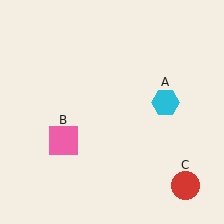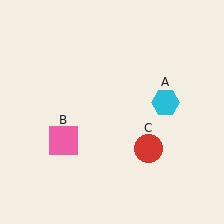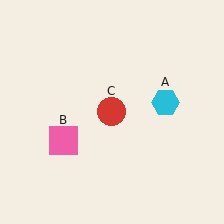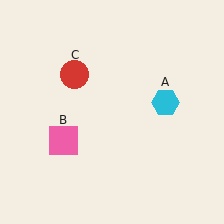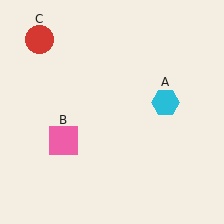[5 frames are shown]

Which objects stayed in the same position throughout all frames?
Cyan hexagon (object A) and pink square (object B) remained stationary.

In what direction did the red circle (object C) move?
The red circle (object C) moved up and to the left.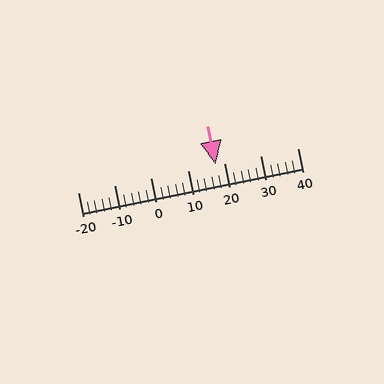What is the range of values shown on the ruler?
The ruler shows values from -20 to 40.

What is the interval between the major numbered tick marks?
The major tick marks are spaced 10 units apart.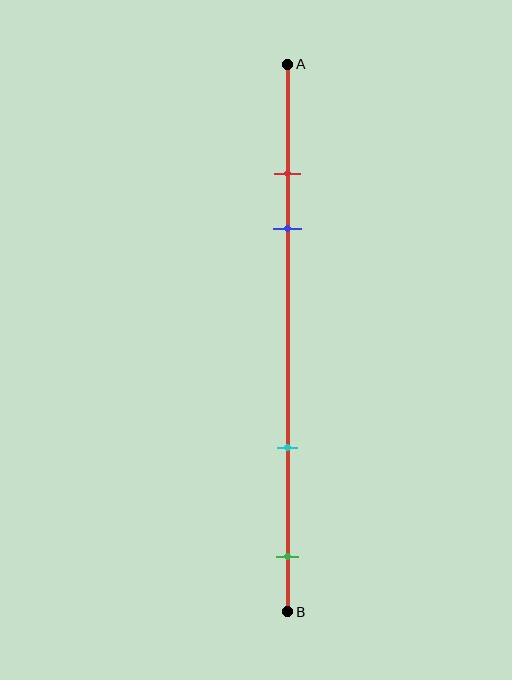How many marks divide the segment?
There are 4 marks dividing the segment.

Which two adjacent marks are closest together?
The red and blue marks are the closest adjacent pair.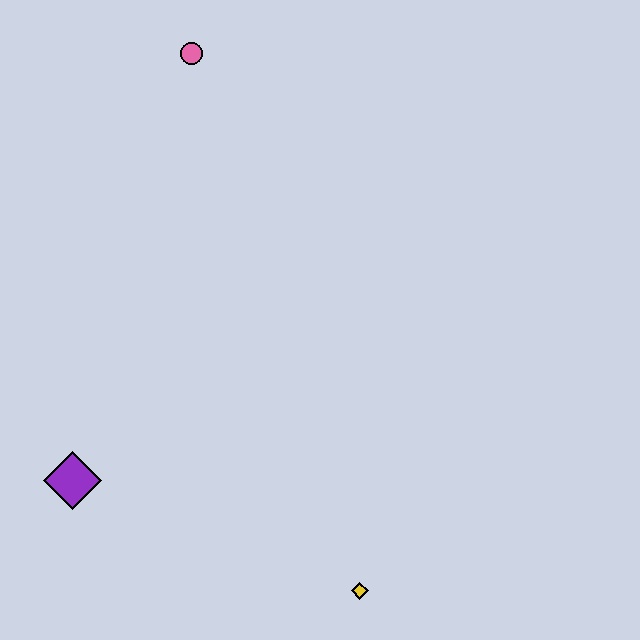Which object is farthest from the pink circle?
The yellow diamond is farthest from the pink circle.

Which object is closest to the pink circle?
The purple diamond is closest to the pink circle.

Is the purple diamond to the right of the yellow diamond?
No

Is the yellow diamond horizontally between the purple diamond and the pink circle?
No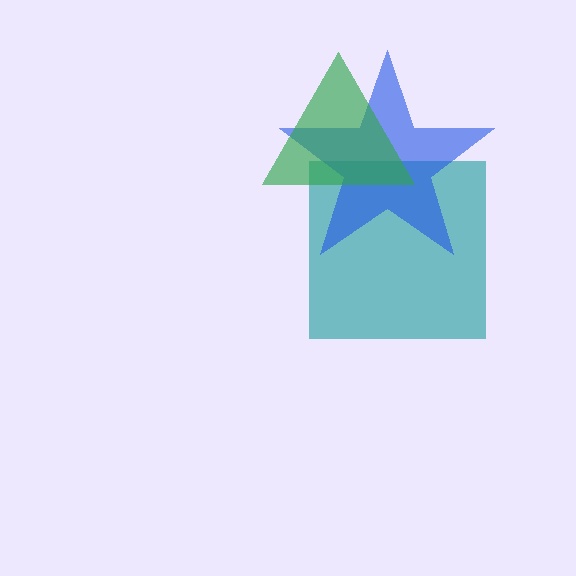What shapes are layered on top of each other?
The layered shapes are: a teal square, a blue star, a green triangle.